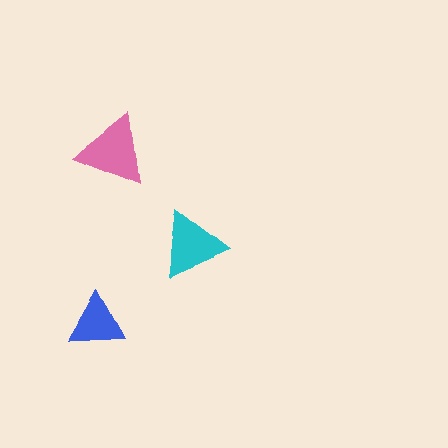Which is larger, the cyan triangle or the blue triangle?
The cyan one.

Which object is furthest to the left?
The blue triangle is leftmost.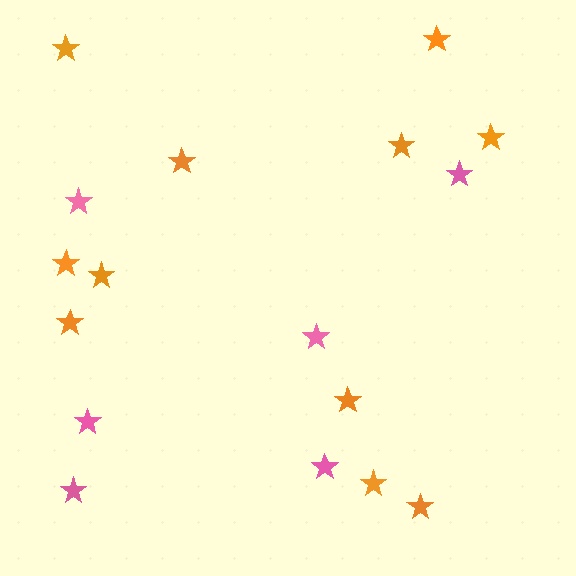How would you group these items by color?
There are 2 groups: one group of pink stars (6) and one group of orange stars (11).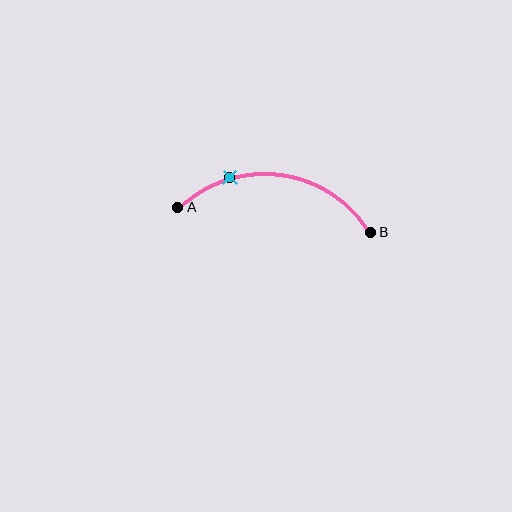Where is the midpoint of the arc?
The arc midpoint is the point on the curve farthest from the straight line joining A and B. It sits above that line.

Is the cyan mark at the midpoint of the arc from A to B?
No. The cyan mark lies on the arc but is closer to endpoint A. The arc midpoint would be at the point on the curve equidistant along the arc from both A and B.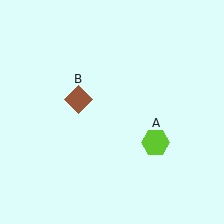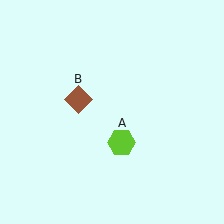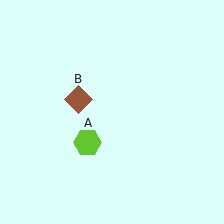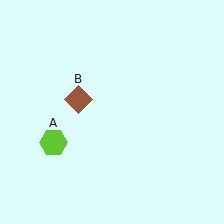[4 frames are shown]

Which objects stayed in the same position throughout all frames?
Brown diamond (object B) remained stationary.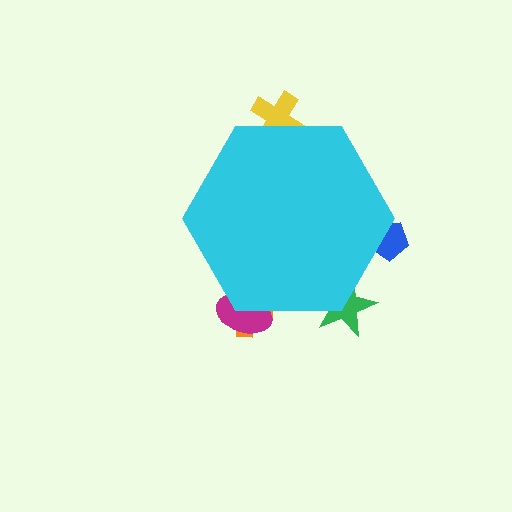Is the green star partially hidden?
Yes, the green star is partially hidden behind the cyan hexagon.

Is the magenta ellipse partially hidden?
Yes, the magenta ellipse is partially hidden behind the cyan hexagon.